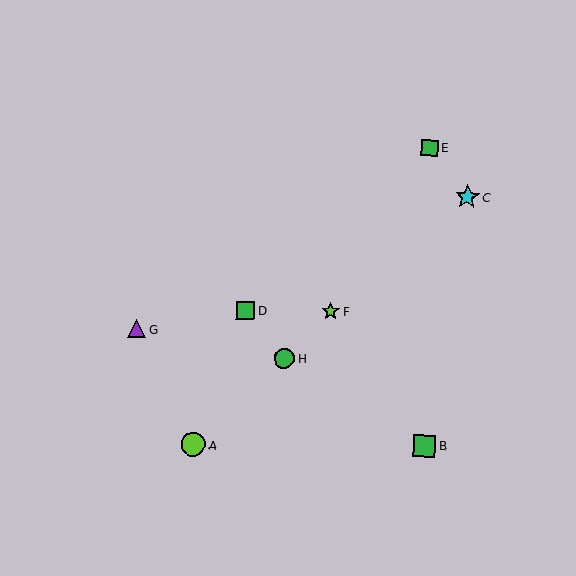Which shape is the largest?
The cyan star (labeled C) is the largest.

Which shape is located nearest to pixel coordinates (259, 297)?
The green square (labeled D) at (245, 310) is nearest to that location.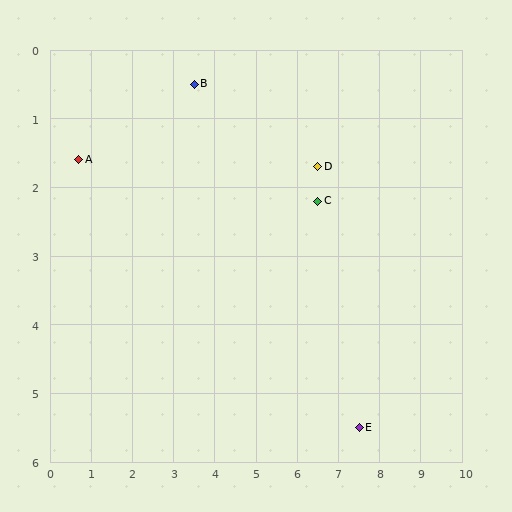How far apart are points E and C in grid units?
Points E and C are about 3.4 grid units apart.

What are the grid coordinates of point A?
Point A is at approximately (0.7, 1.6).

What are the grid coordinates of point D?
Point D is at approximately (6.5, 1.7).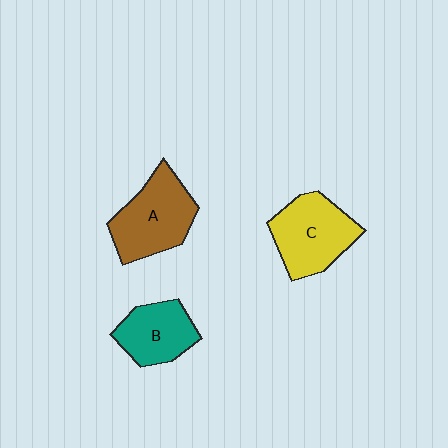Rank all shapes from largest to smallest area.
From largest to smallest: A (brown), C (yellow), B (teal).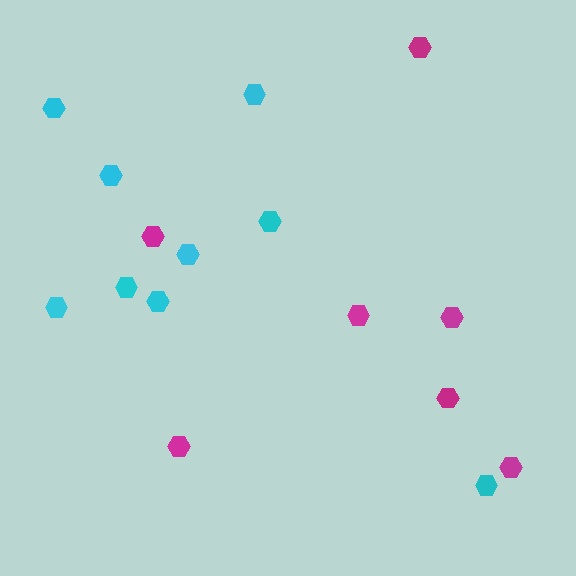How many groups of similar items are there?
There are 2 groups: one group of cyan hexagons (9) and one group of magenta hexagons (7).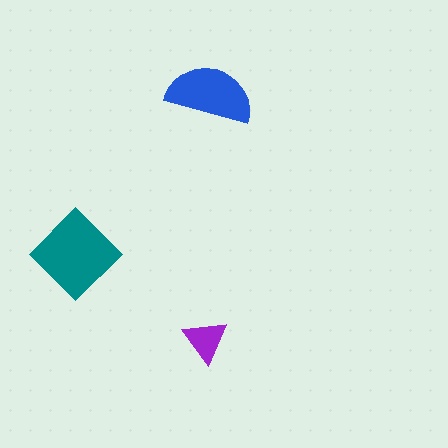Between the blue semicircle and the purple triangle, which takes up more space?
The blue semicircle.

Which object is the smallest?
The purple triangle.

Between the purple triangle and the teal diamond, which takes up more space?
The teal diamond.